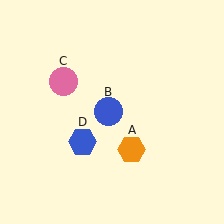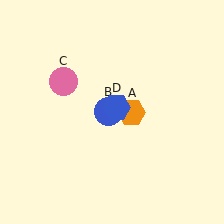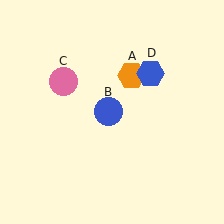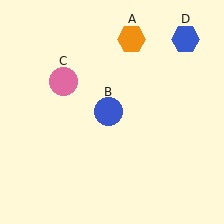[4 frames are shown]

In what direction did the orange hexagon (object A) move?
The orange hexagon (object A) moved up.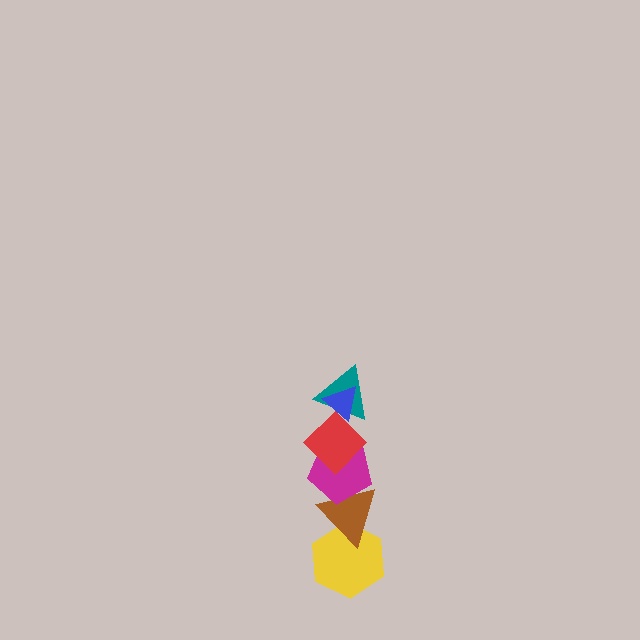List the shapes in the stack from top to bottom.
From top to bottom: the blue triangle, the teal triangle, the red diamond, the magenta pentagon, the brown triangle, the yellow hexagon.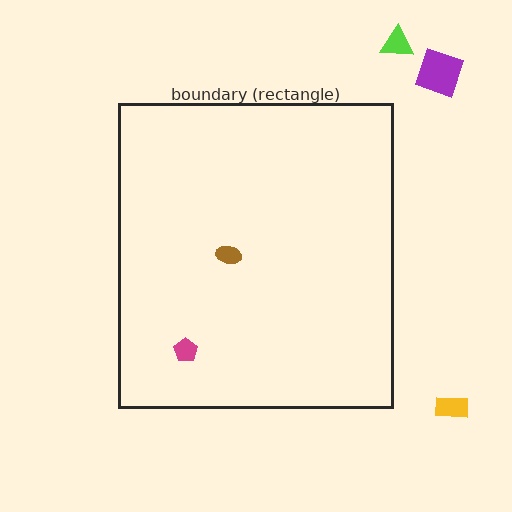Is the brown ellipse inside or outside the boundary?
Inside.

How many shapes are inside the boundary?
2 inside, 3 outside.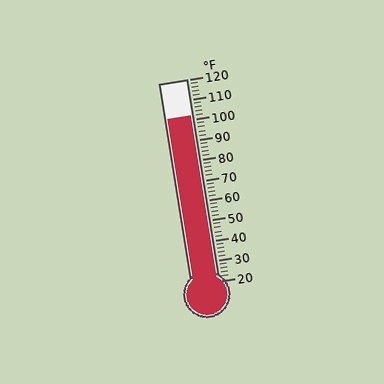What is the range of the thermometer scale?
The thermometer scale ranges from 20°F to 120°F.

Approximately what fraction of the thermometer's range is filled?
The thermometer is filled to approximately 80% of its range.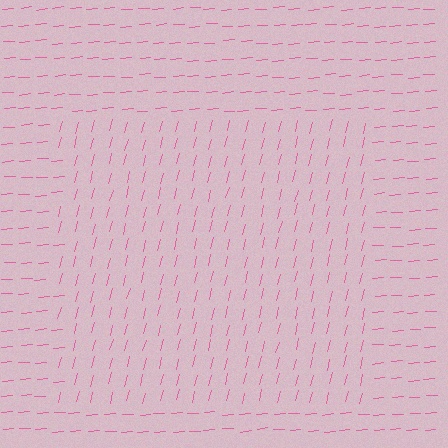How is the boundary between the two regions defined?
The boundary is defined purely by a change in line orientation (approximately 71 degrees difference). All lines are the same color and thickness.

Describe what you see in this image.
The image is filled with small pink line segments. A rectangle region in the image has lines oriented differently from the surrounding lines, creating a visible texture boundary.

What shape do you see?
I see a rectangle.